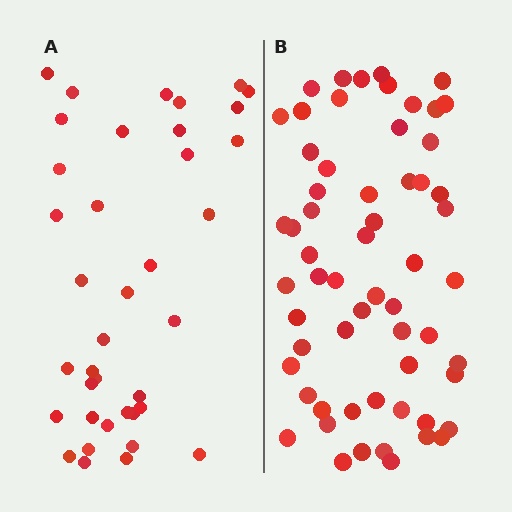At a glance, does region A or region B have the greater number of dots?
Region B (the right region) has more dots.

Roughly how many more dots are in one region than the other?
Region B has approximately 20 more dots than region A.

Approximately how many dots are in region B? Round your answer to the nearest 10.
About 60 dots.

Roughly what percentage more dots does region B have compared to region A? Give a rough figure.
About 60% more.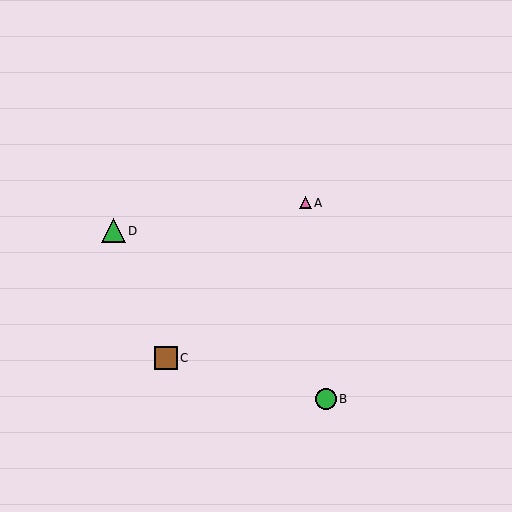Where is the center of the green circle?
The center of the green circle is at (326, 399).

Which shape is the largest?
The green triangle (labeled D) is the largest.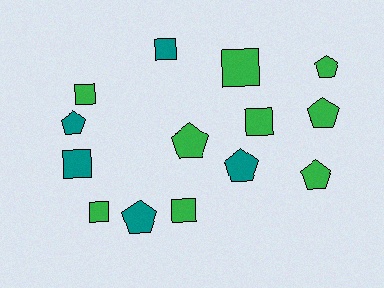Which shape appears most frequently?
Pentagon, with 7 objects.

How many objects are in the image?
There are 14 objects.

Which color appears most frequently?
Green, with 9 objects.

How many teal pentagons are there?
There are 3 teal pentagons.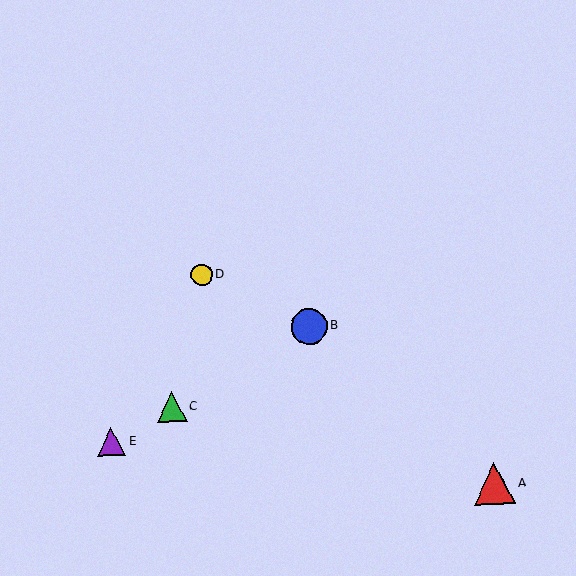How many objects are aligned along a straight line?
3 objects (B, C, E) are aligned along a straight line.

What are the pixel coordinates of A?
Object A is at (494, 484).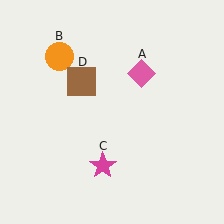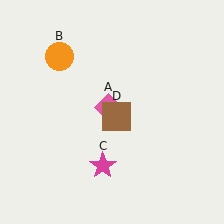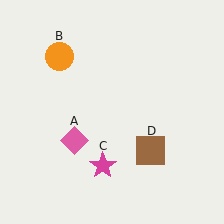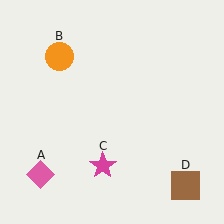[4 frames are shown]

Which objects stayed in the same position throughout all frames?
Orange circle (object B) and magenta star (object C) remained stationary.